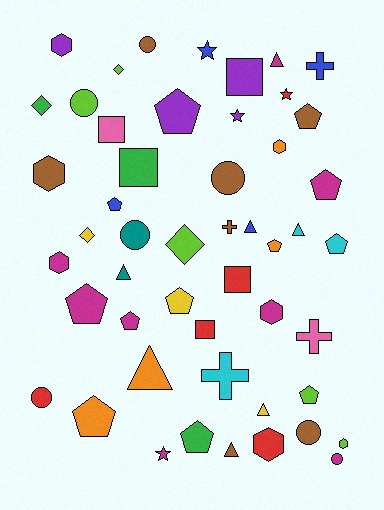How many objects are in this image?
There are 50 objects.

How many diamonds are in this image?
There are 4 diamonds.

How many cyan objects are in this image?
There are 3 cyan objects.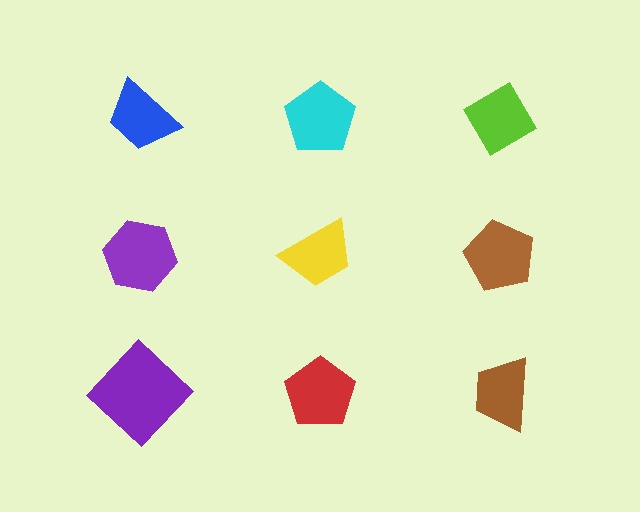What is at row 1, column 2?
A cyan pentagon.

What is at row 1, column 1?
A blue trapezoid.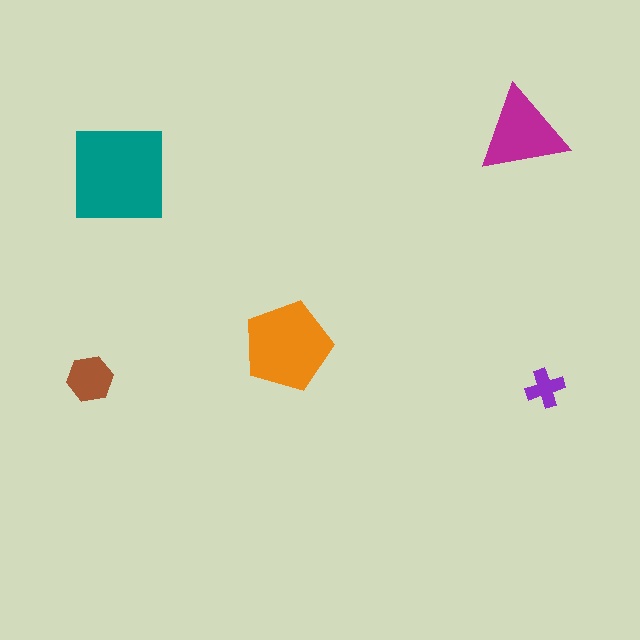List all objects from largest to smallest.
The teal square, the orange pentagon, the magenta triangle, the brown hexagon, the purple cross.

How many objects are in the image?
There are 5 objects in the image.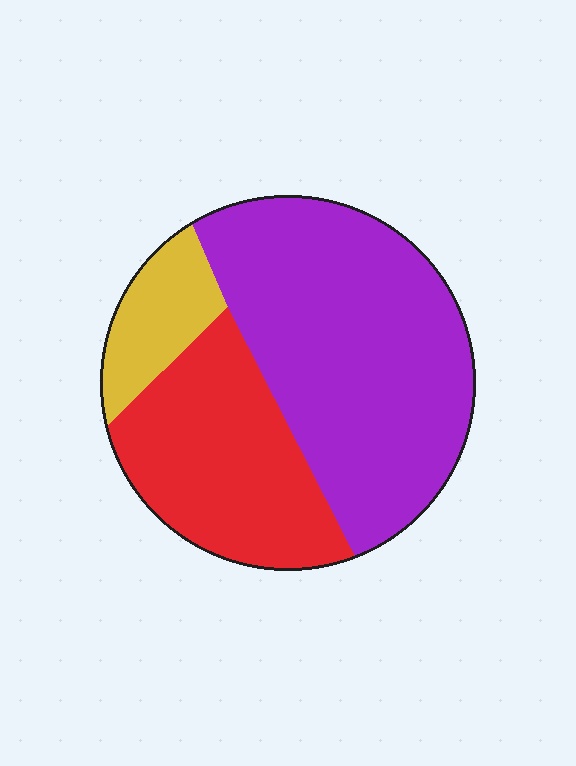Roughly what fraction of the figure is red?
Red covers about 30% of the figure.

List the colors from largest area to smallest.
From largest to smallest: purple, red, yellow.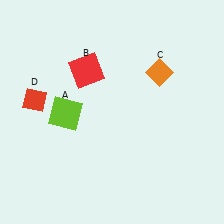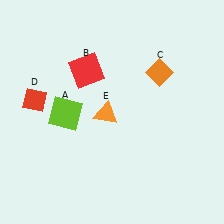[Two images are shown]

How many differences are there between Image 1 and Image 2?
There is 1 difference between the two images.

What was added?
An orange triangle (E) was added in Image 2.